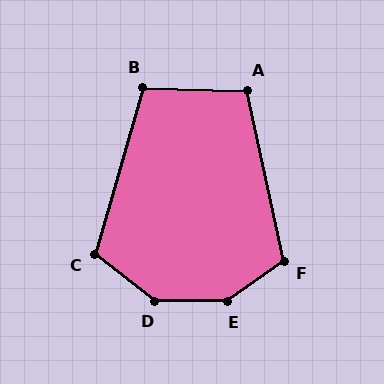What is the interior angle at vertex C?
Approximately 112 degrees (obtuse).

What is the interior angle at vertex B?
Approximately 104 degrees (obtuse).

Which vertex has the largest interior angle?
E, at approximately 144 degrees.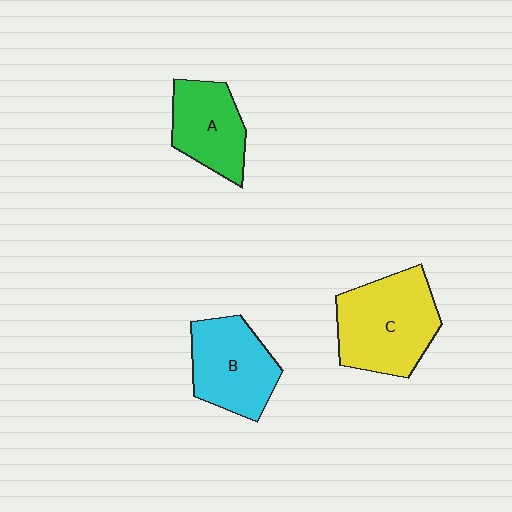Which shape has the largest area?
Shape C (yellow).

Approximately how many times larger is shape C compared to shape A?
Approximately 1.5 times.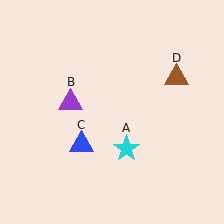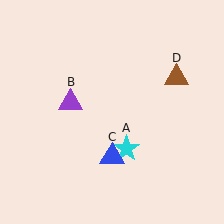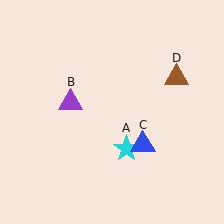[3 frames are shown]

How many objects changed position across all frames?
1 object changed position: blue triangle (object C).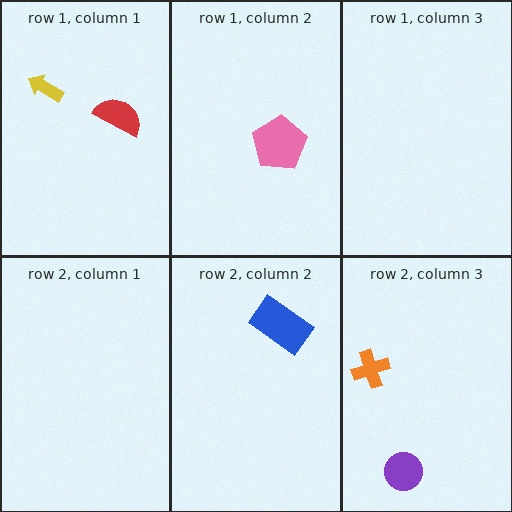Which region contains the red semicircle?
The row 1, column 1 region.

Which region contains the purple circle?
The row 2, column 3 region.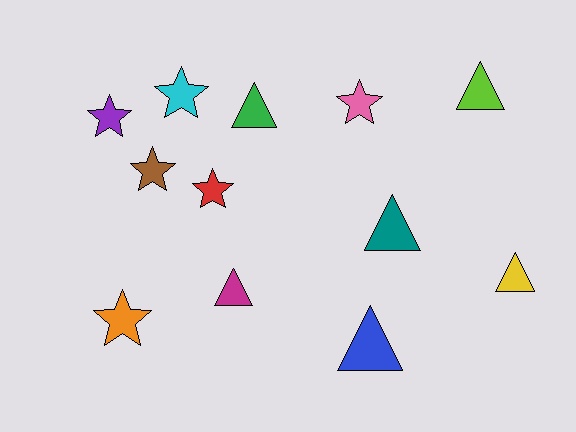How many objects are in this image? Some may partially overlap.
There are 12 objects.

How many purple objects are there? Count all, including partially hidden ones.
There is 1 purple object.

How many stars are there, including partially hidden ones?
There are 6 stars.